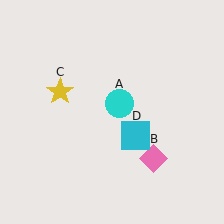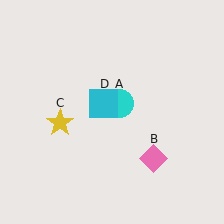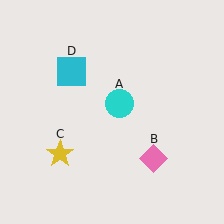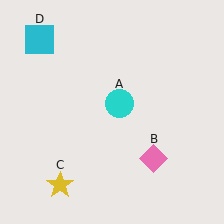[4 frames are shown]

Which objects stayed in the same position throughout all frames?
Cyan circle (object A) and pink diamond (object B) remained stationary.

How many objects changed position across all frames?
2 objects changed position: yellow star (object C), cyan square (object D).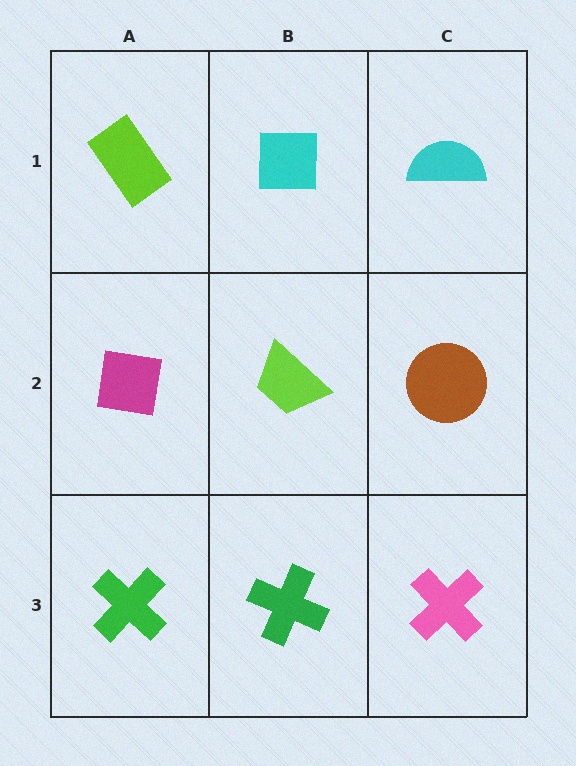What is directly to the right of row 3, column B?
A pink cross.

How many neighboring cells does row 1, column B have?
3.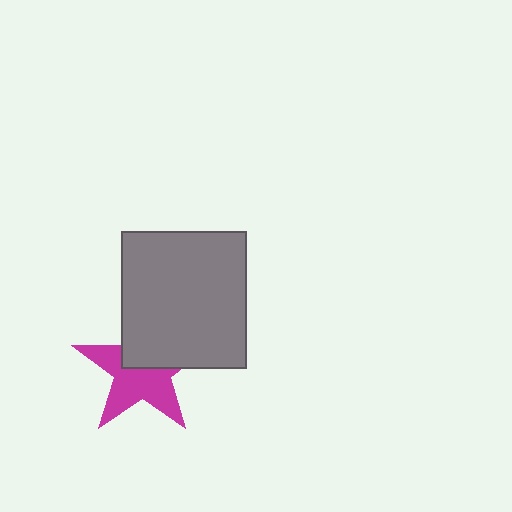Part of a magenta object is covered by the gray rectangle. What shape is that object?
It is a star.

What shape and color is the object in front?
The object in front is a gray rectangle.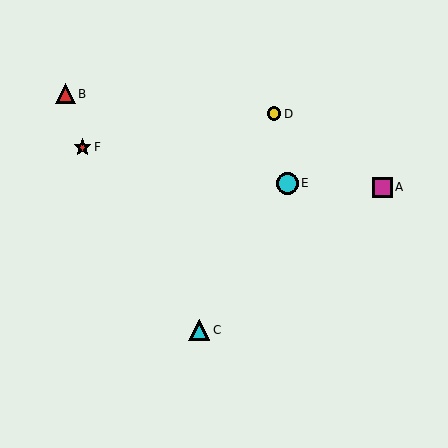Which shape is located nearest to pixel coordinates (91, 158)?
The red star (labeled F) at (82, 147) is nearest to that location.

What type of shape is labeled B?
Shape B is a red triangle.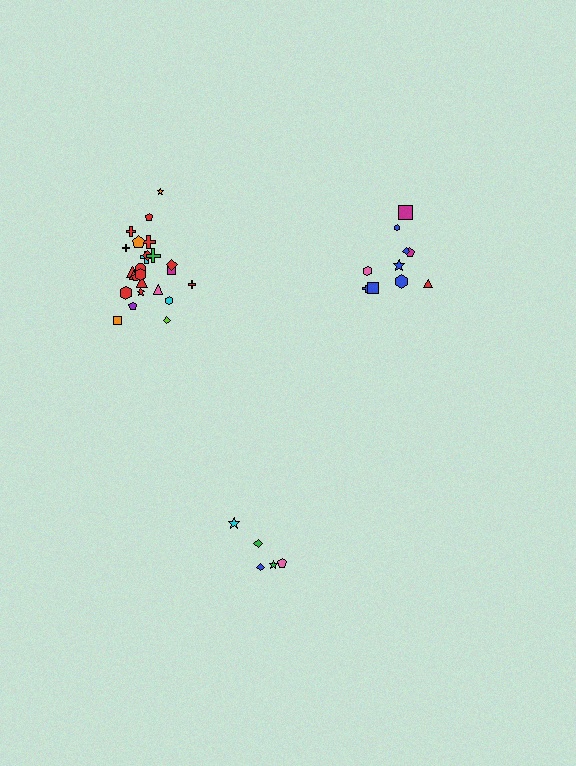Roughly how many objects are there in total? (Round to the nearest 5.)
Roughly 40 objects in total.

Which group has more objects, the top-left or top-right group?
The top-left group.